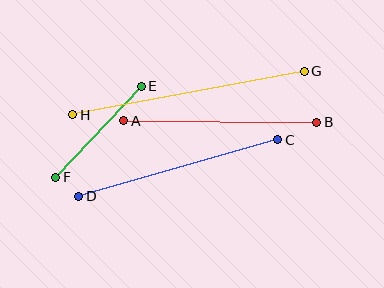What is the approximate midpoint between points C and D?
The midpoint is at approximately (178, 168) pixels.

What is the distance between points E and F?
The distance is approximately 125 pixels.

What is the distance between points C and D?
The distance is approximately 207 pixels.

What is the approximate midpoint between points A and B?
The midpoint is at approximately (220, 121) pixels.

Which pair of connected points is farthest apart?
Points G and H are farthest apart.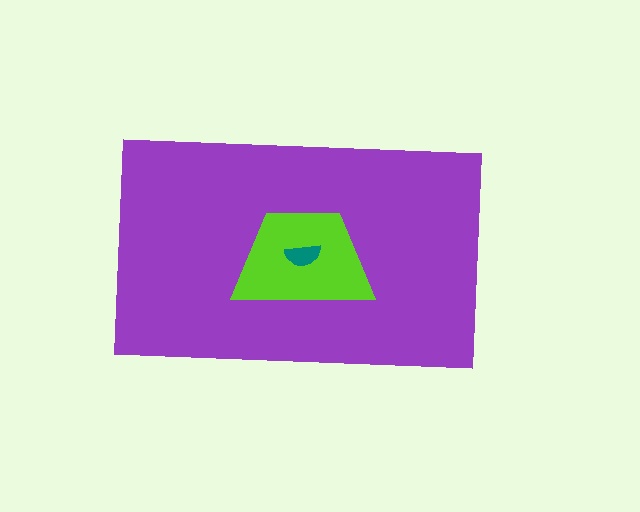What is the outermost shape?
The purple rectangle.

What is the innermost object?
The teal semicircle.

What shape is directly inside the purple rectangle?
The lime trapezoid.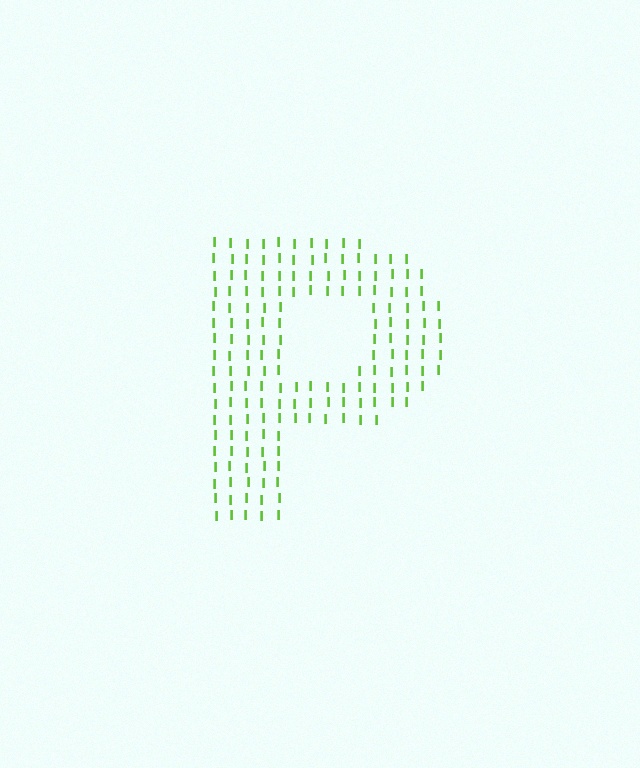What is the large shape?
The large shape is the letter P.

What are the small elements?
The small elements are letter I's.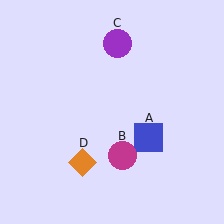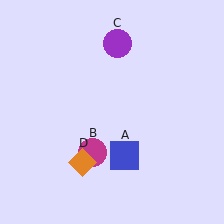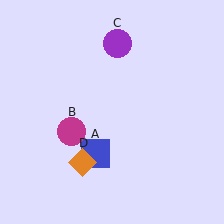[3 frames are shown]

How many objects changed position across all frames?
2 objects changed position: blue square (object A), magenta circle (object B).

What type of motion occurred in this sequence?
The blue square (object A), magenta circle (object B) rotated clockwise around the center of the scene.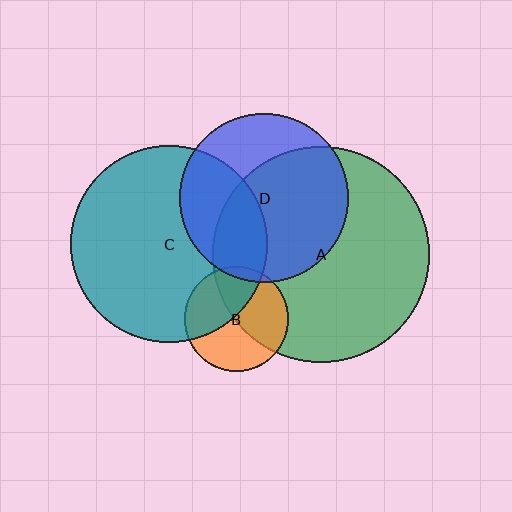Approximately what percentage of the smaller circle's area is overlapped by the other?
Approximately 15%.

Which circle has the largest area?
Circle A (green).